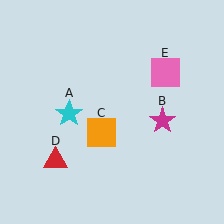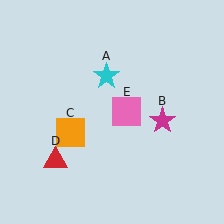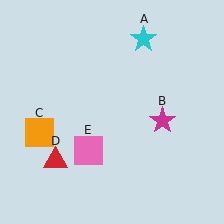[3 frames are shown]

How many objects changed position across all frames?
3 objects changed position: cyan star (object A), orange square (object C), pink square (object E).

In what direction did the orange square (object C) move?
The orange square (object C) moved left.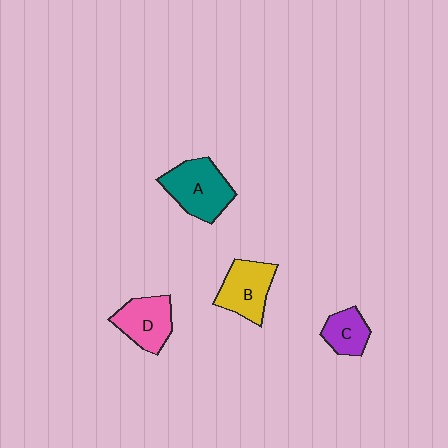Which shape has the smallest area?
Shape C (purple).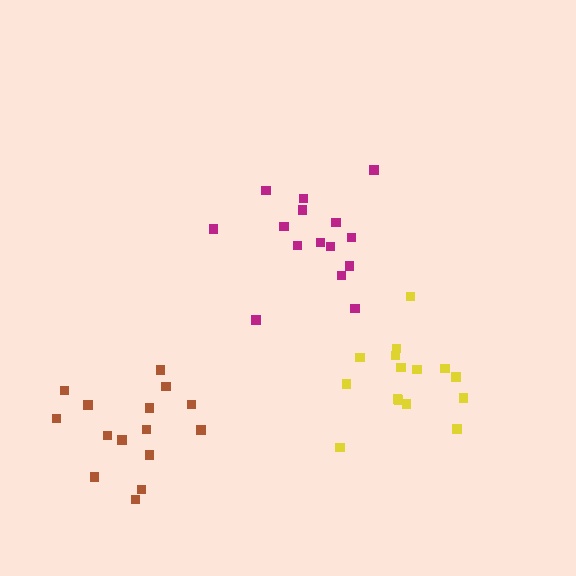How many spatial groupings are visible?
There are 3 spatial groupings.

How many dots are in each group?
Group 1: 15 dots, Group 2: 15 dots, Group 3: 15 dots (45 total).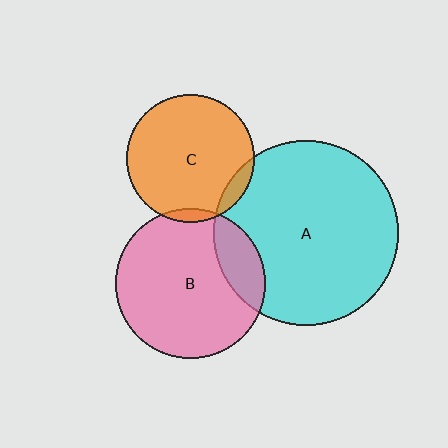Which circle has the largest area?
Circle A (cyan).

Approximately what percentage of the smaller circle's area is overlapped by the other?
Approximately 20%.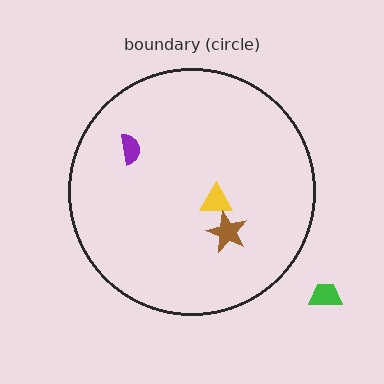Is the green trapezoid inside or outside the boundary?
Outside.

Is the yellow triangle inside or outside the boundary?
Inside.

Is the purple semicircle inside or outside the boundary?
Inside.